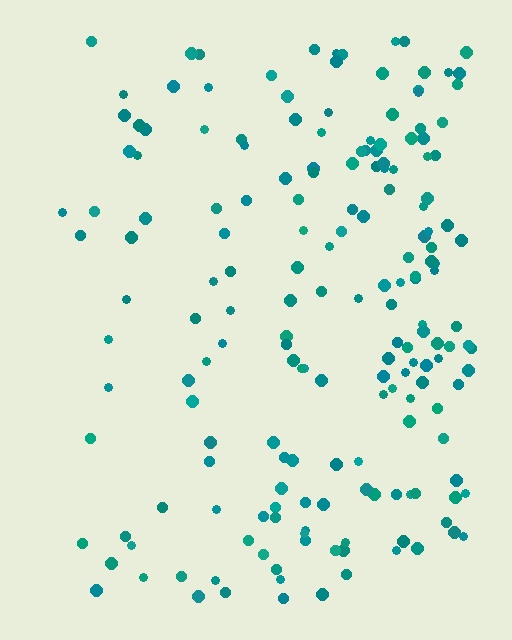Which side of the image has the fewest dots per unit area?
The left.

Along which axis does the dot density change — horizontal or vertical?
Horizontal.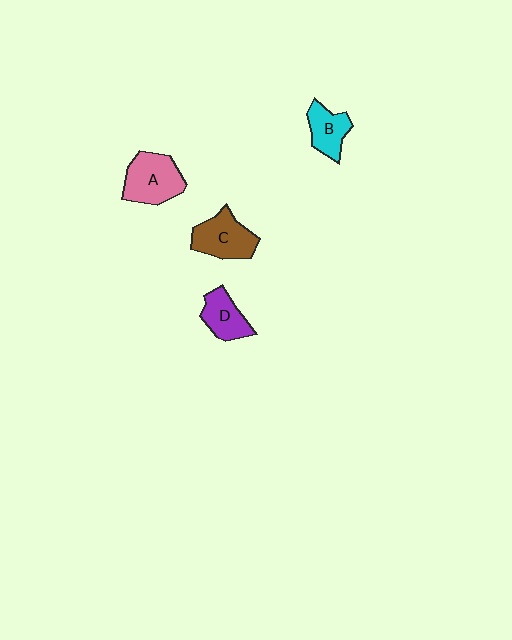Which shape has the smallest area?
Shape B (cyan).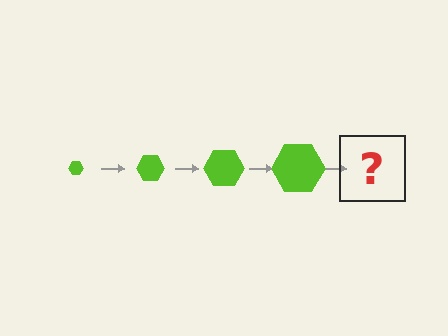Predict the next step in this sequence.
The next step is a lime hexagon, larger than the previous one.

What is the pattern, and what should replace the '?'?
The pattern is that the hexagon gets progressively larger each step. The '?' should be a lime hexagon, larger than the previous one.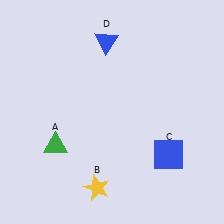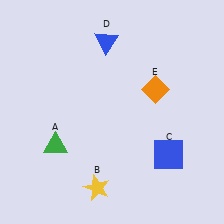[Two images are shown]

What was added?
An orange diamond (E) was added in Image 2.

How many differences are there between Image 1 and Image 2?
There is 1 difference between the two images.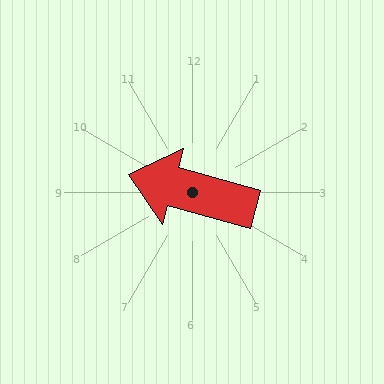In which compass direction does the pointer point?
West.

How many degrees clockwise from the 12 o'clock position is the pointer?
Approximately 285 degrees.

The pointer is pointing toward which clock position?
Roughly 10 o'clock.